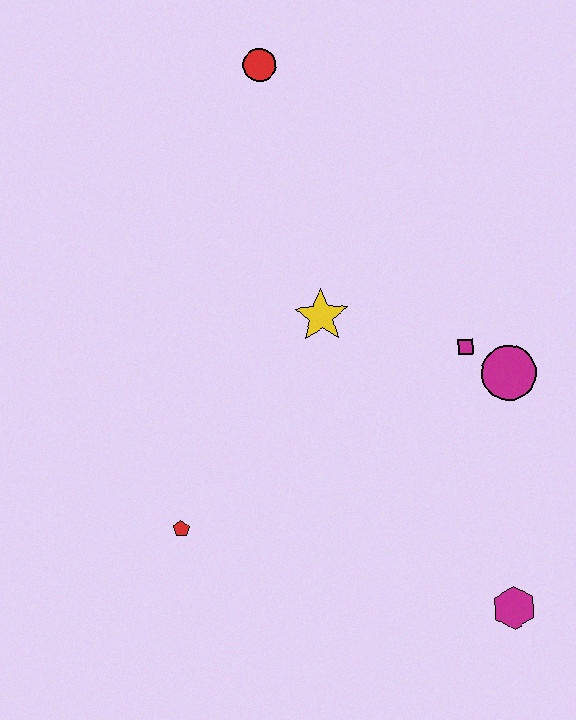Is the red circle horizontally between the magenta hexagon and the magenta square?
No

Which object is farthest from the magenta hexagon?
The red circle is farthest from the magenta hexagon.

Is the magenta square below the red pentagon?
No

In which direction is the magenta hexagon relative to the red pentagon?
The magenta hexagon is to the right of the red pentagon.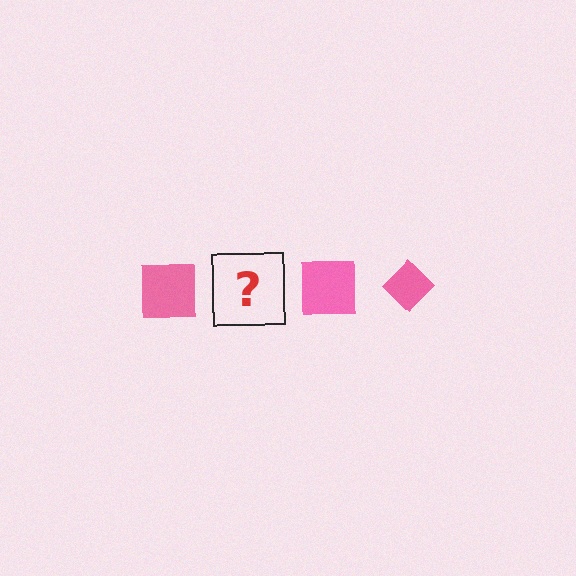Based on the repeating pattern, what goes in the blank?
The blank should be a pink diamond.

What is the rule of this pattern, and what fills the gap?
The rule is that the pattern cycles through square, diamond shapes in pink. The gap should be filled with a pink diamond.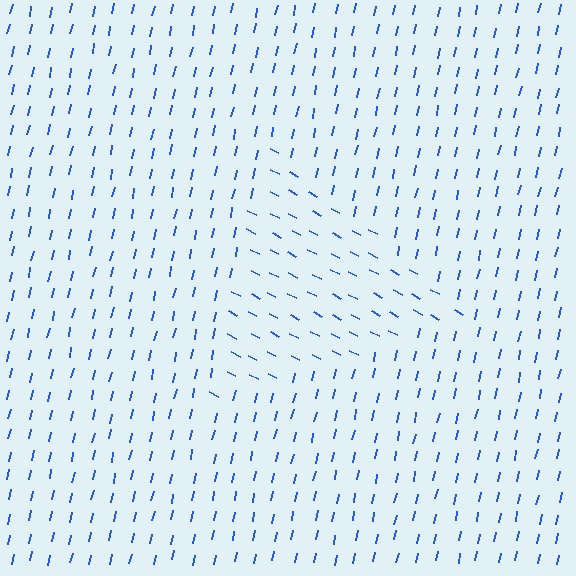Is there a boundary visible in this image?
Yes, there is a texture boundary formed by a change in line orientation.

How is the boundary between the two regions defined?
The boundary is defined purely by a change in line orientation (approximately 74 degrees difference). All lines are the same color and thickness.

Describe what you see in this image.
The image is filled with small blue line segments. A triangle region in the image has lines oriented differently from the surrounding lines, creating a visible texture boundary.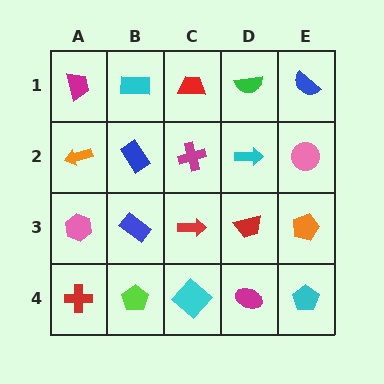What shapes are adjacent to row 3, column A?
An orange arrow (row 2, column A), a red cross (row 4, column A), a blue rectangle (row 3, column B).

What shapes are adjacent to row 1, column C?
A magenta cross (row 2, column C), a cyan rectangle (row 1, column B), a green semicircle (row 1, column D).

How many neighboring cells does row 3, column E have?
3.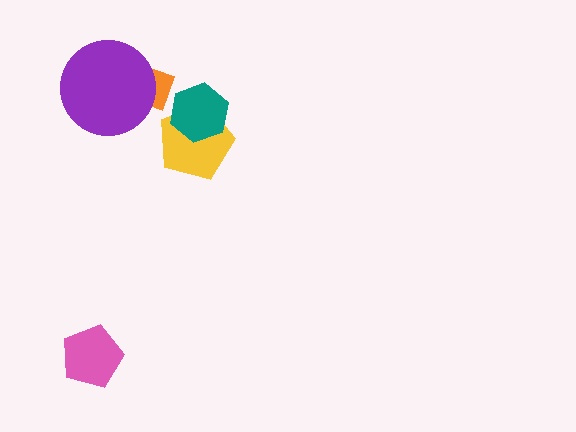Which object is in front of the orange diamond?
The purple circle is in front of the orange diamond.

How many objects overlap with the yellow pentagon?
1 object overlaps with the yellow pentagon.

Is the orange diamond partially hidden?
Yes, it is partially covered by another shape.